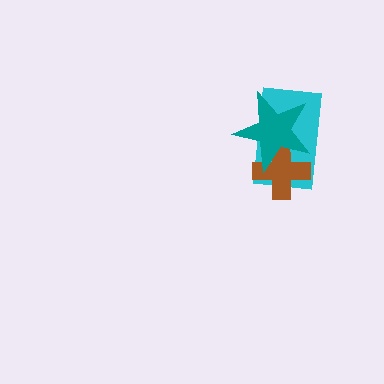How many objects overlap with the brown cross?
2 objects overlap with the brown cross.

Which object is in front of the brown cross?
The teal star is in front of the brown cross.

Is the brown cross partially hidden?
Yes, it is partially covered by another shape.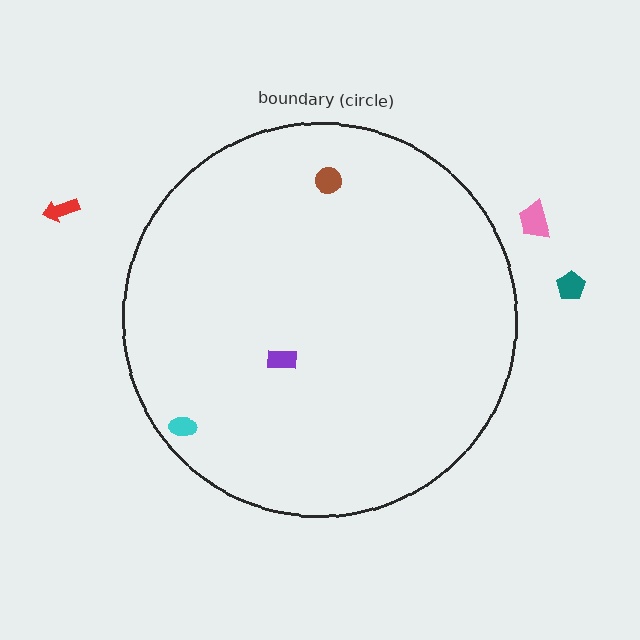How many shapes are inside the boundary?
3 inside, 3 outside.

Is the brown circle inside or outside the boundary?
Inside.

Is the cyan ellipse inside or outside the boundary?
Inside.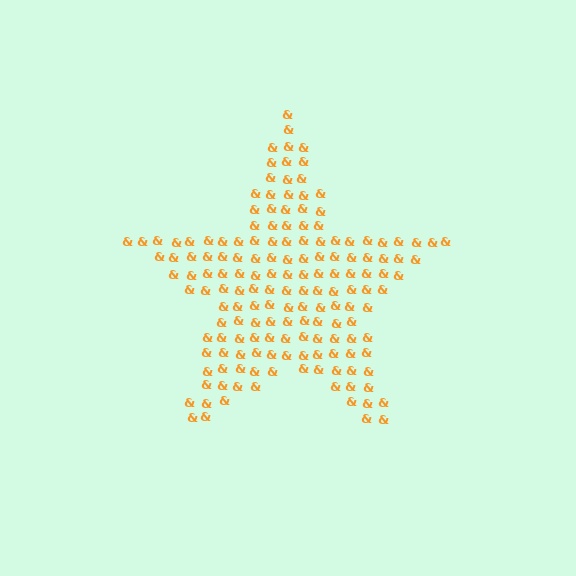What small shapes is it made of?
It is made of small ampersands.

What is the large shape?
The large shape is a star.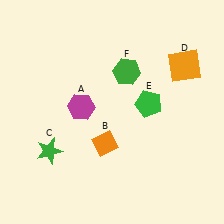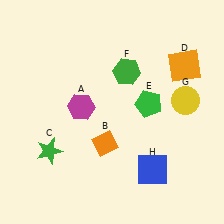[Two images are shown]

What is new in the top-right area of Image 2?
A yellow circle (G) was added in the top-right area of Image 2.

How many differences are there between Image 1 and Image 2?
There are 2 differences between the two images.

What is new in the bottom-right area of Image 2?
A blue square (H) was added in the bottom-right area of Image 2.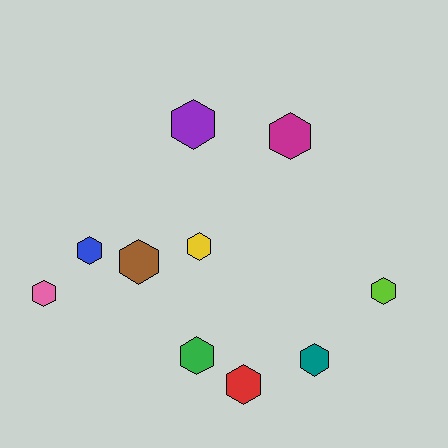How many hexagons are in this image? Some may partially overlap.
There are 10 hexagons.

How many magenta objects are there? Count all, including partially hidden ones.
There is 1 magenta object.